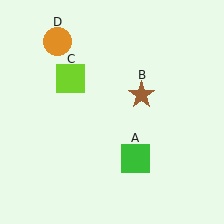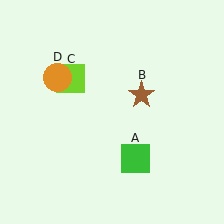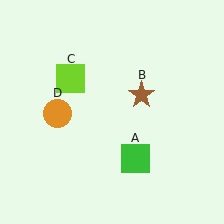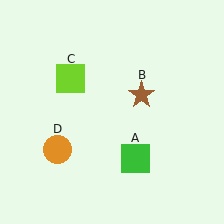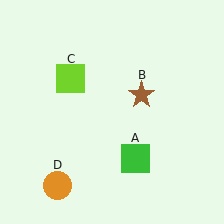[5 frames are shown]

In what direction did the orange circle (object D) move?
The orange circle (object D) moved down.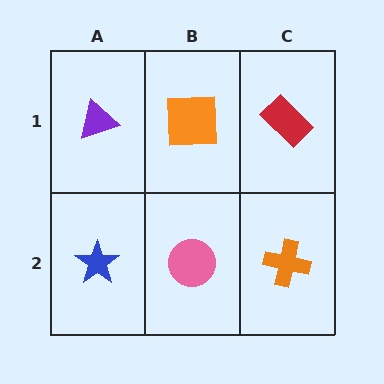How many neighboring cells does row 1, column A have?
2.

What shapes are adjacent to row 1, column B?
A pink circle (row 2, column B), a purple triangle (row 1, column A), a red rectangle (row 1, column C).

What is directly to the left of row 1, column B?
A purple triangle.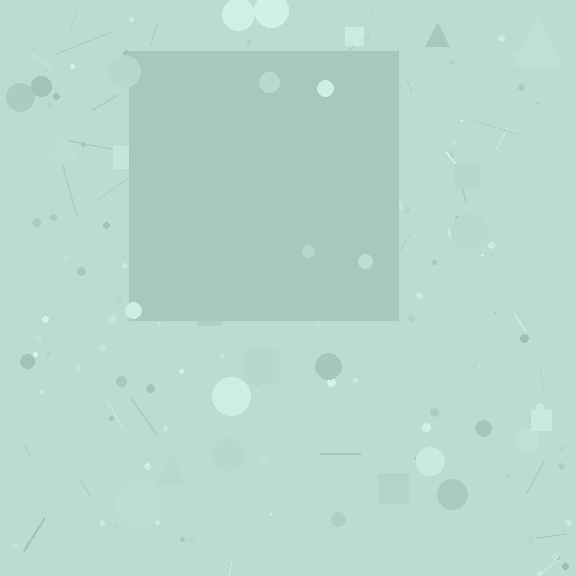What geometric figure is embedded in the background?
A square is embedded in the background.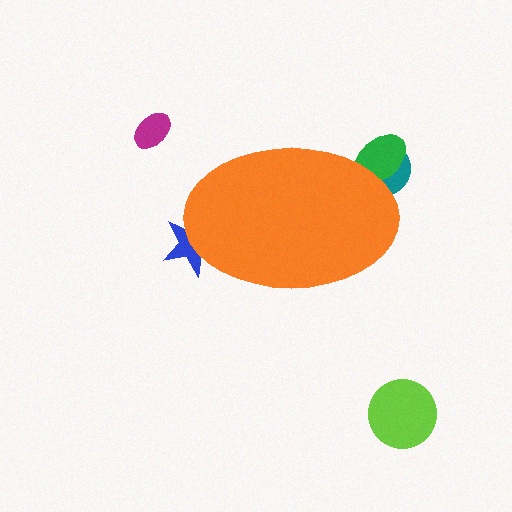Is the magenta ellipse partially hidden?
No, the magenta ellipse is fully visible.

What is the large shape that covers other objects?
An orange ellipse.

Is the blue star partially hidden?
Yes, the blue star is partially hidden behind the orange ellipse.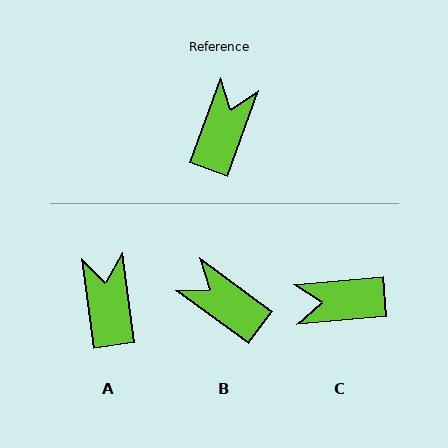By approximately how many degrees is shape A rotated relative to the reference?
Approximately 28 degrees counter-clockwise.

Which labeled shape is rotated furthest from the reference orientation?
C, about 115 degrees away.